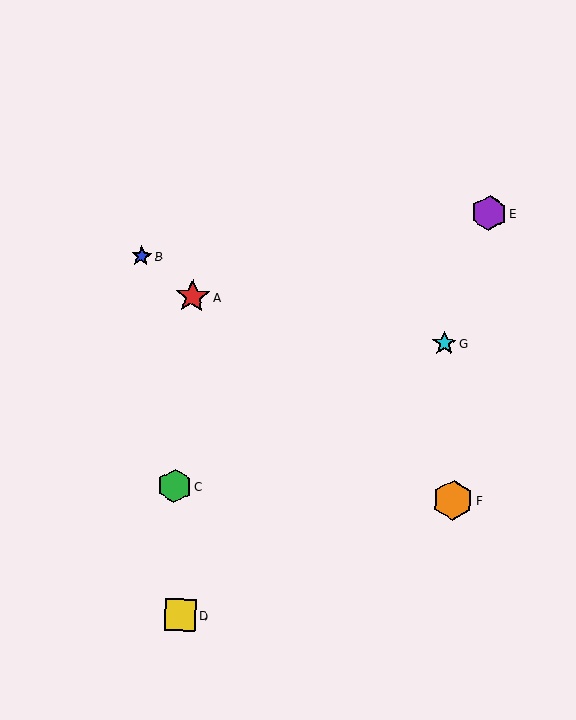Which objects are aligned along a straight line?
Objects A, B, F are aligned along a straight line.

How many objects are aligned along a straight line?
3 objects (A, B, F) are aligned along a straight line.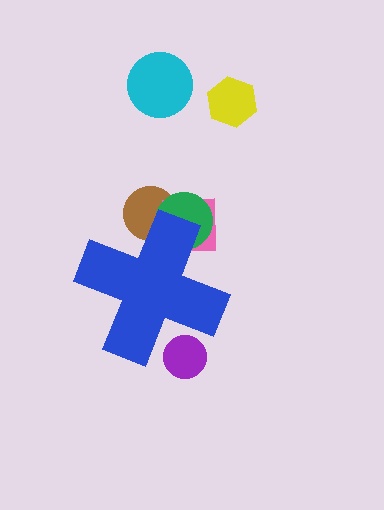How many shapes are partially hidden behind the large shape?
4 shapes are partially hidden.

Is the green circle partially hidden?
Yes, the green circle is partially hidden behind the blue cross.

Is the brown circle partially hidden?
Yes, the brown circle is partially hidden behind the blue cross.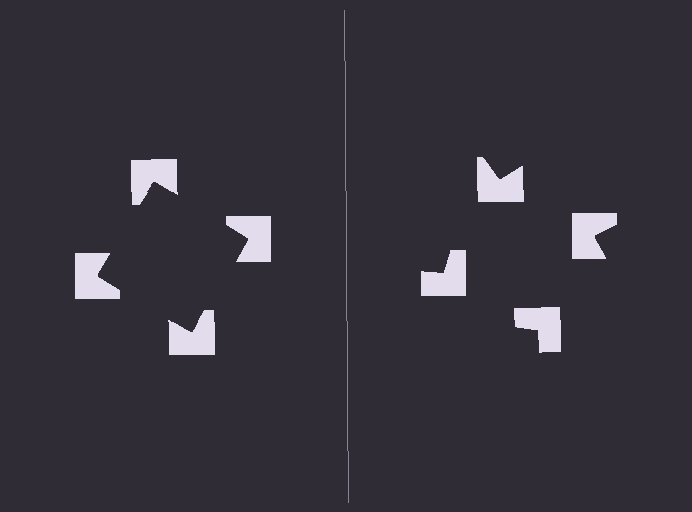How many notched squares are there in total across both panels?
8 — 4 on each side.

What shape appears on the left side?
An illusory square.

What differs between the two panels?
The notched squares are positioned identically on both sides; only the wedge orientations differ. On the left they align to a square; on the right they are misaligned.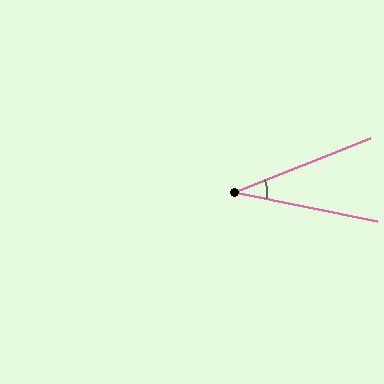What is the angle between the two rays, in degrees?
Approximately 33 degrees.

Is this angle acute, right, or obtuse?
It is acute.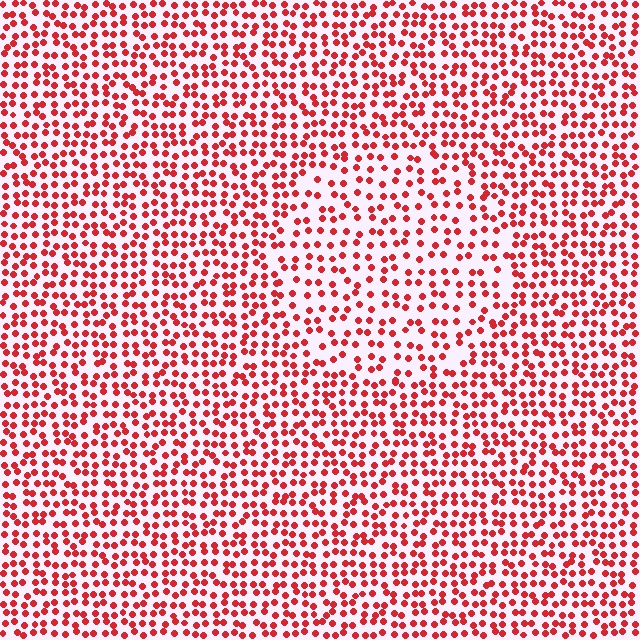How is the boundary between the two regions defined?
The boundary is defined by a change in element density (approximately 1.6x ratio). All elements are the same color, size, and shape.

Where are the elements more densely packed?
The elements are more densely packed outside the circle boundary.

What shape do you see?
I see a circle.